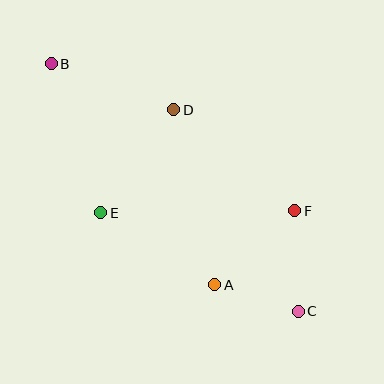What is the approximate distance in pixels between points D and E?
The distance between D and E is approximately 126 pixels.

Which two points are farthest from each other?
Points B and C are farthest from each other.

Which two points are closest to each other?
Points A and C are closest to each other.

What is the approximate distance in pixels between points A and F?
The distance between A and F is approximately 109 pixels.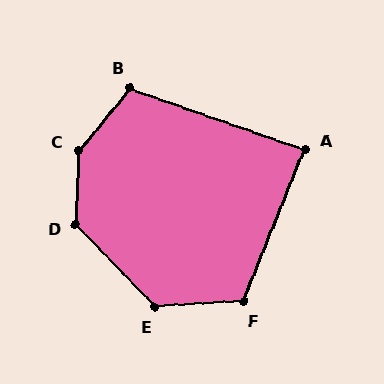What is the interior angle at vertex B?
Approximately 110 degrees (obtuse).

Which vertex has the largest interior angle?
C, at approximately 143 degrees.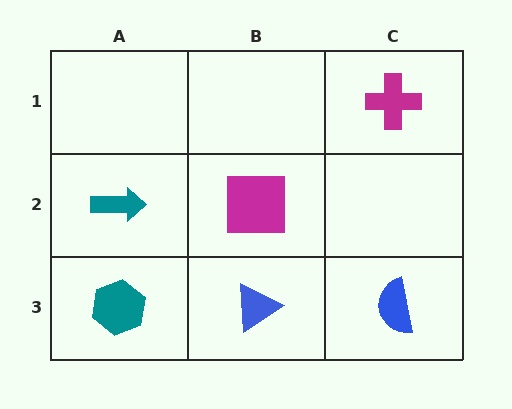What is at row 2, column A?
A teal arrow.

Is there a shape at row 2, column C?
No, that cell is empty.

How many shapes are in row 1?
1 shape.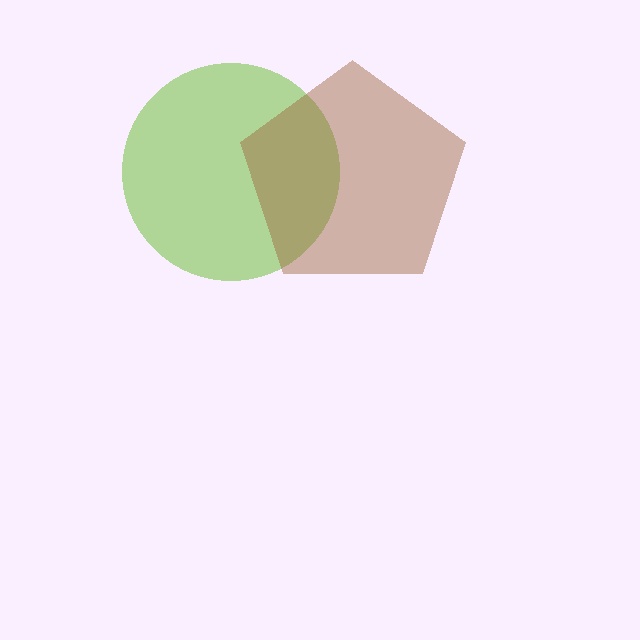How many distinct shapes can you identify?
There are 2 distinct shapes: a lime circle, a brown pentagon.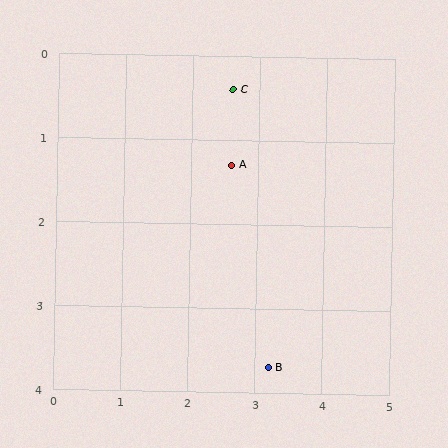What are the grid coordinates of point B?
Point B is at approximately (3.2, 3.7).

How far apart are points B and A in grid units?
Points B and A are about 2.5 grid units apart.